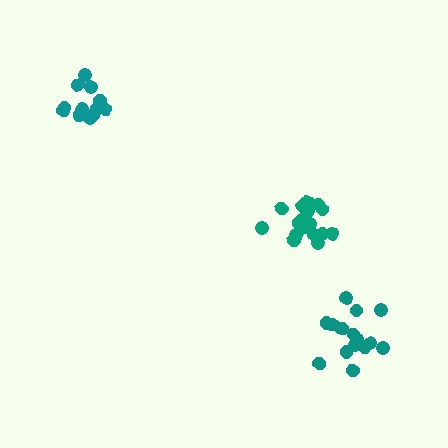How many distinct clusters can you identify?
There are 3 distinct clusters.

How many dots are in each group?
Group 1: 15 dots, Group 2: 12 dots, Group 3: 18 dots (45 total).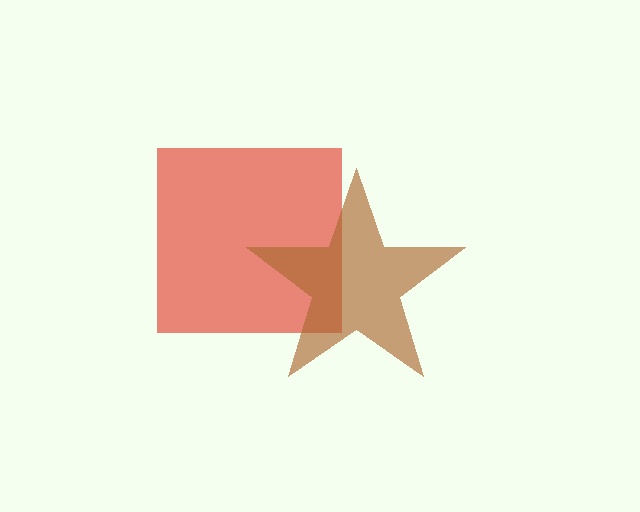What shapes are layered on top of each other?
The layered shapes are: a red square, a brown star.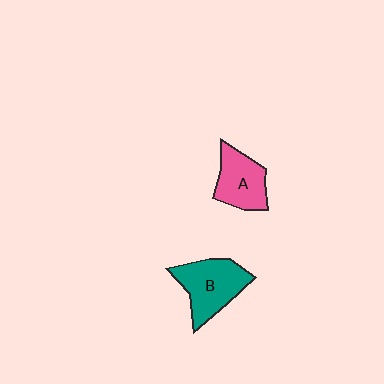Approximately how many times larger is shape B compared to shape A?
Approximately 1.2 times.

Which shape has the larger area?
Shape B (teal).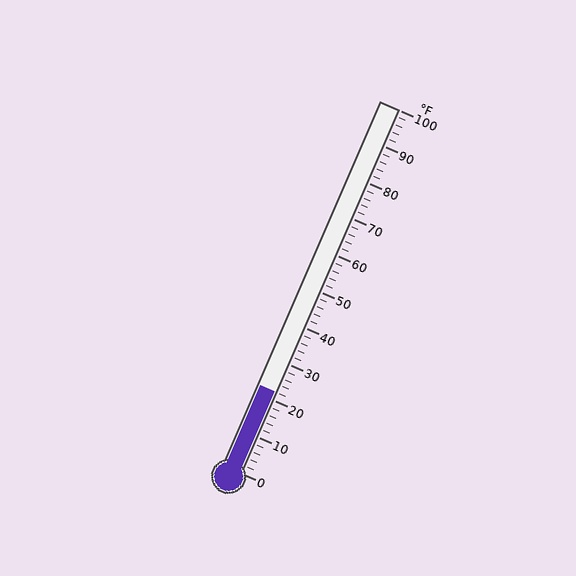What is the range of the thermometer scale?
The thermometer scale ranges from 0°F to 100°F.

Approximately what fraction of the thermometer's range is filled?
The thermometer is filled to approximately 20% of its range.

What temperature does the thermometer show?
The thermometer shows approximately 22°F.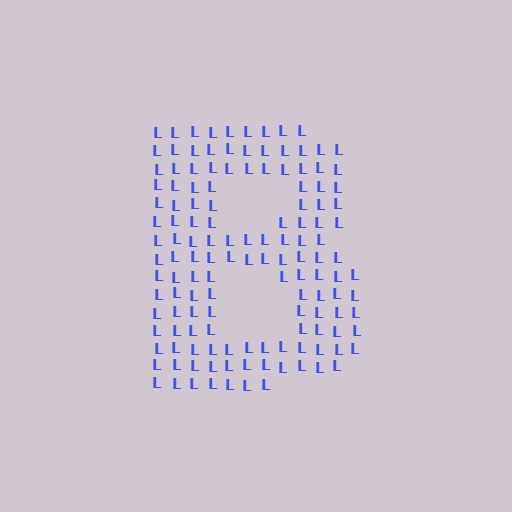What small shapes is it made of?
It is made of small letter L's.